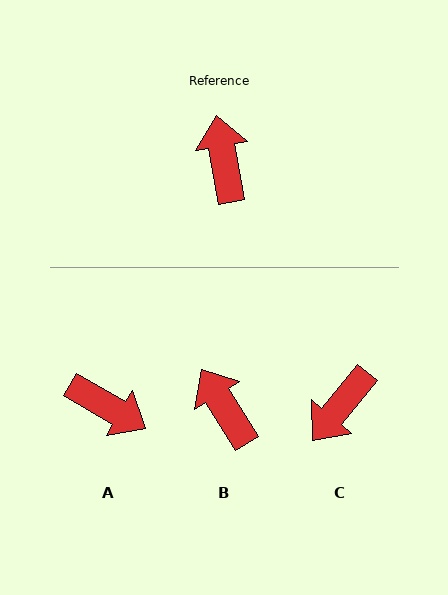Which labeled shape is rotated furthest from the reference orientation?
C, about 130 degrees away.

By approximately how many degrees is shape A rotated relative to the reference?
Approximately 130 degrees clockwise.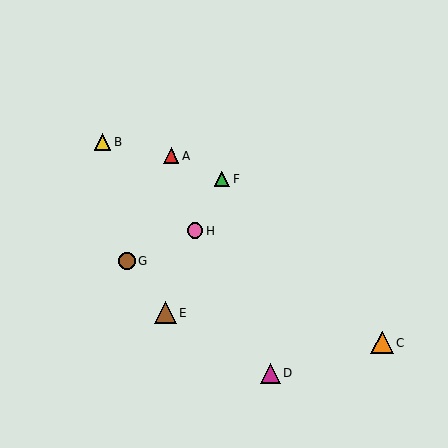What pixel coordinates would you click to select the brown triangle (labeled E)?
Click at (165, 313) to select the brown triangle E.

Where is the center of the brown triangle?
The center of the brown triangle is at (165, 313).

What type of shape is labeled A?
Shape A is a red triangle.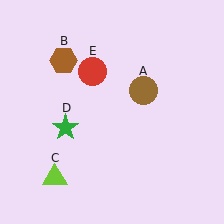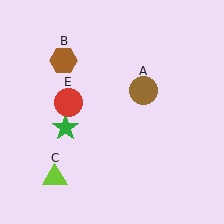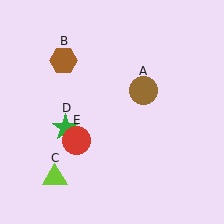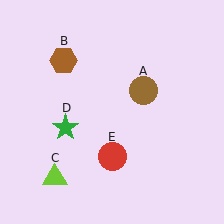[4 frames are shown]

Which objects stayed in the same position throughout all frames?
Brown circle (object A) and brown hexagon (object B) and lime triangle (object C) and green star (object D) remained stationary.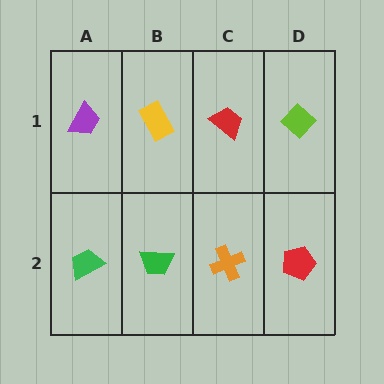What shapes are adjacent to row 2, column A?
A purple trapezoid (row 1, column A), a green trapezoid (row 2, column B).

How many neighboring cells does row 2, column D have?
2.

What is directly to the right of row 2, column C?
A red pentagon.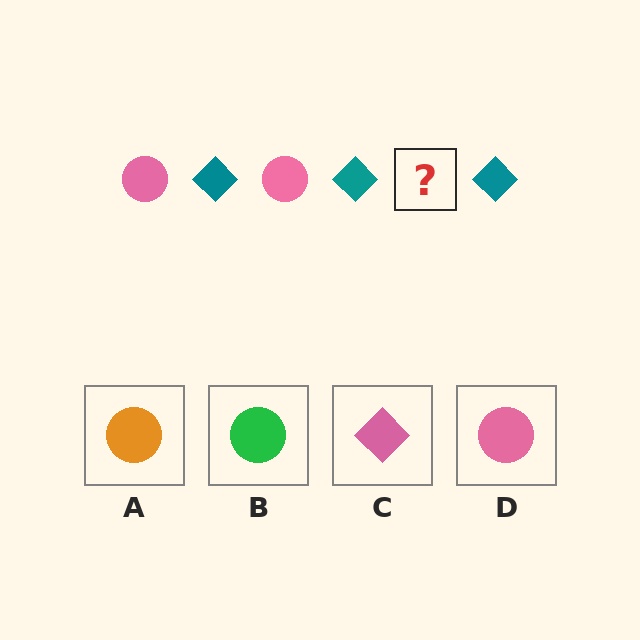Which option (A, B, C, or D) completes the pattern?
D.